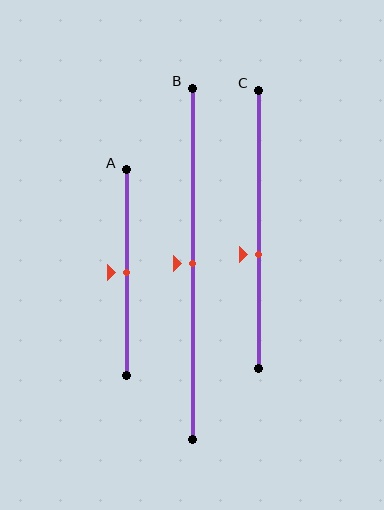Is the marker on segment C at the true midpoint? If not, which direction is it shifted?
No, the marker on segment C is shifted downward by about 9% of the segment length.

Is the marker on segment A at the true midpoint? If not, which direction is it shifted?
Yes, the marker on segment A is at the true midpoint.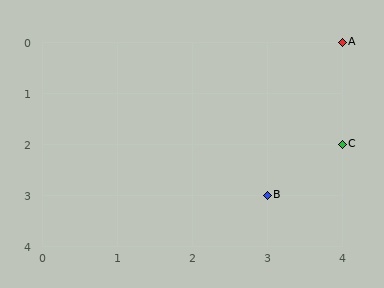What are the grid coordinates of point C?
Point C is at grid coordinates (4, 2).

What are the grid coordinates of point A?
Point A is at grid coordinates (4, 0).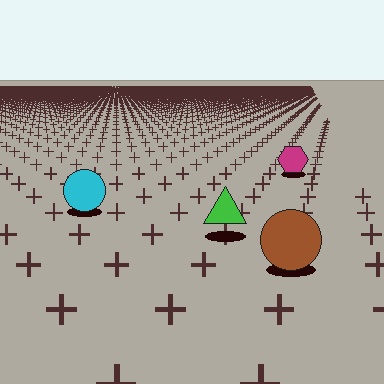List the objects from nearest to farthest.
From nearest to farthest: the brown circle, the green triangle, the cyan circle, the magenta hexagon.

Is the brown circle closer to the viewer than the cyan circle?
Yes. The brown circle is closer — you can tell from the texture gradient: the ground texture is coarser near it.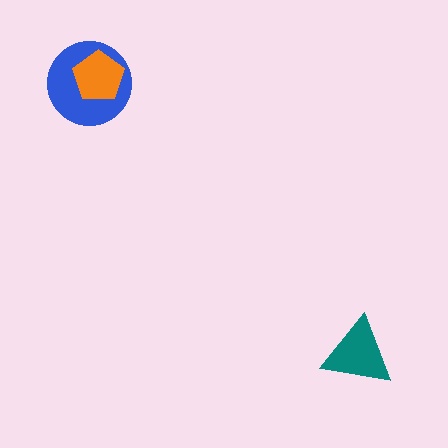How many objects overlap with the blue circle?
1 object overlaps with the blue circle.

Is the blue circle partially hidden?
Yes, it is partially covered by another shape.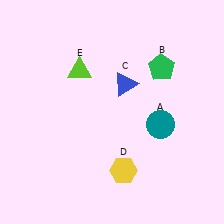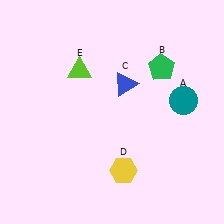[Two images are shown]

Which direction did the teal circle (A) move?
The teal circle (A) moved up.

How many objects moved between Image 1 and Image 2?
1 object moved between the two images.